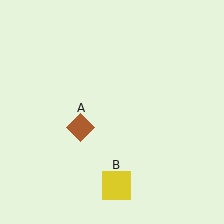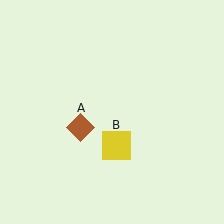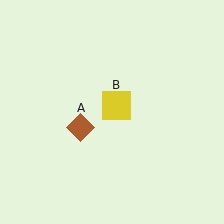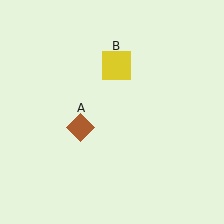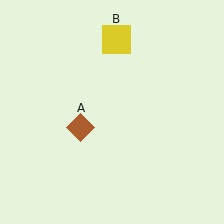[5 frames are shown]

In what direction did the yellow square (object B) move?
The yellow square (object B) moved up.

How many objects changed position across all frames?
1 object changed position: yellow square (object B).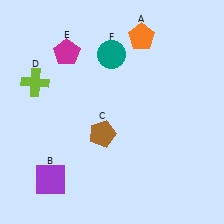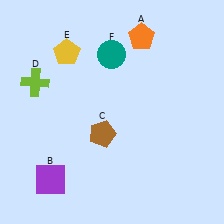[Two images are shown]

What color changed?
The pentagon (E) changed from magenta in Image 1 to yellow in Image 2.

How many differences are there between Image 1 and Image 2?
There is 1 difference between the two images.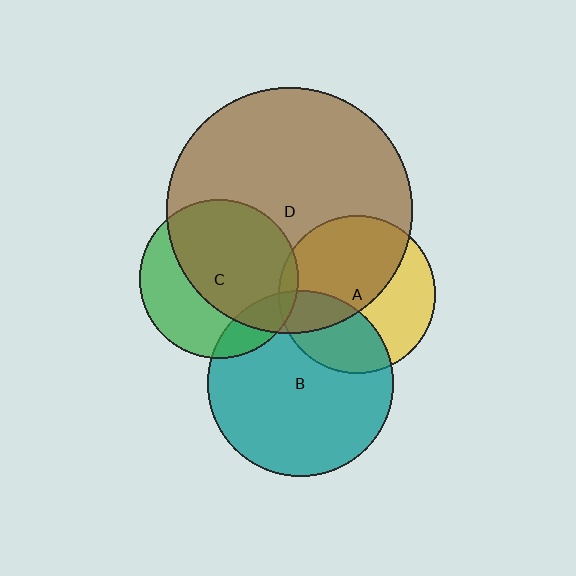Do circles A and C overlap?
Yes.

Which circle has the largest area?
Circle D (brown).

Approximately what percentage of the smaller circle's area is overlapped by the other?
Approximately 5%.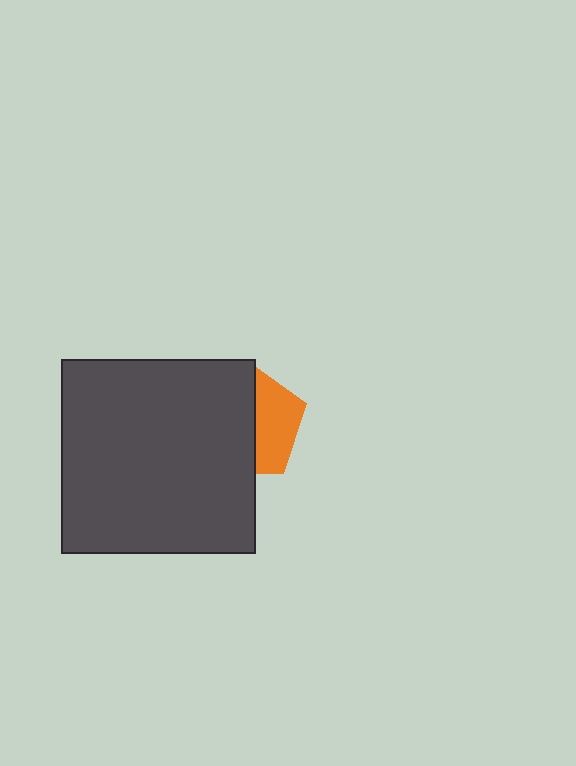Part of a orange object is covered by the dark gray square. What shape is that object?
It is a pentagon.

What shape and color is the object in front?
The object in front is a dark gray square.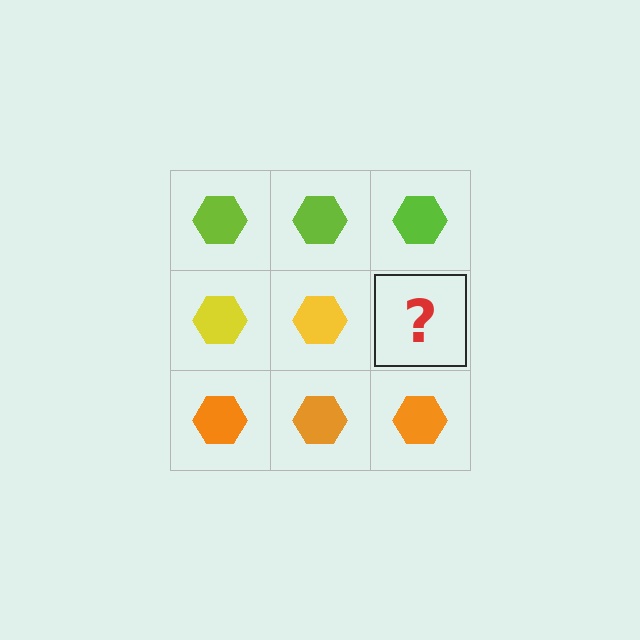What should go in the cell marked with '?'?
The missing cell should contain a yellow hexagon.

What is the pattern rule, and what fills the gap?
The rule is that each row has a consistent color. The gap should be filled with a yellow hexagon.